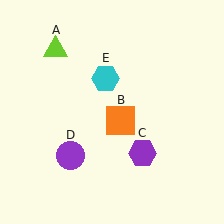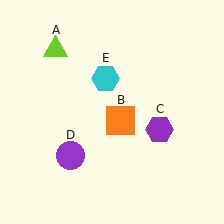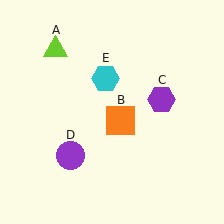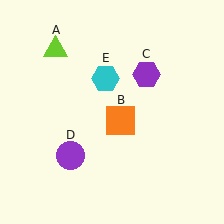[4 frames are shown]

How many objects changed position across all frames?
1 object changed position: purple hexagon (object C).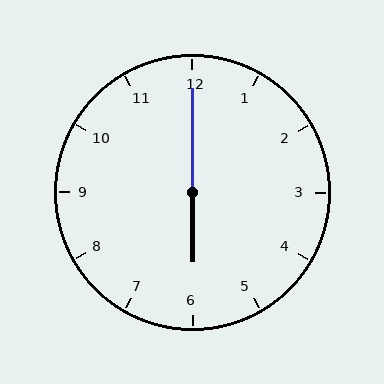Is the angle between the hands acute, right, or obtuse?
It is obtuse.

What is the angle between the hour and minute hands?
Approximately 180 degrees.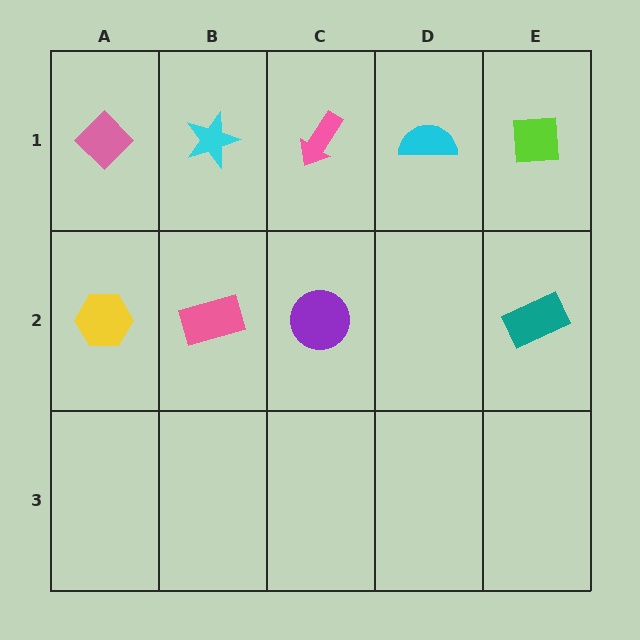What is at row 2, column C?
A purple circle.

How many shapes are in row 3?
0 shapes.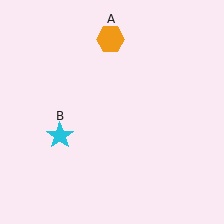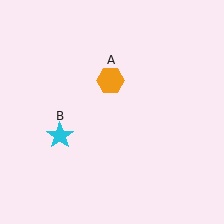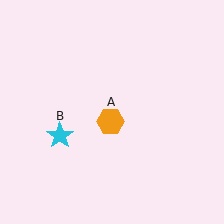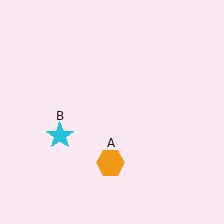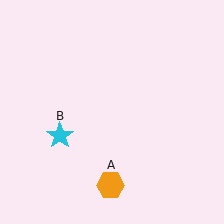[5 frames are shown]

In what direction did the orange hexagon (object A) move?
The orange hexagon (object A) moved down.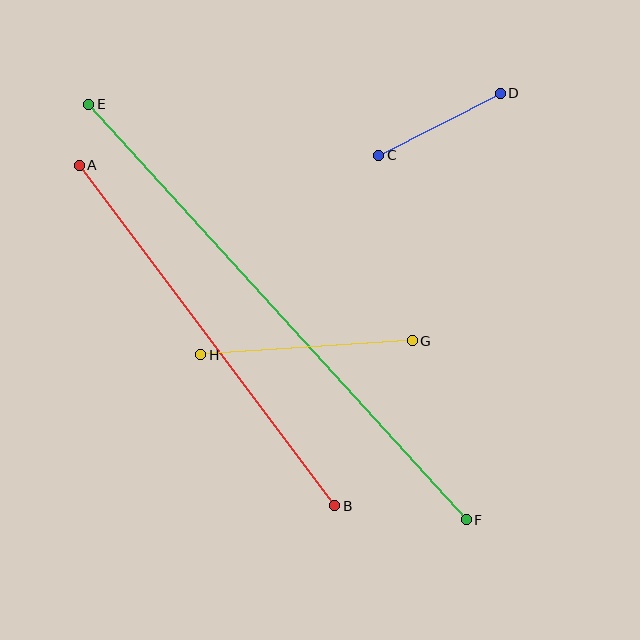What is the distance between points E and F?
The distance is approximately 562 pixels.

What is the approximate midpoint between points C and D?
The midpoint is at approximately (439, 124) pixels.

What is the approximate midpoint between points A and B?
The midpoint is at approximately (207, 335) pixels.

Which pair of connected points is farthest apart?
Points E and F are farthest apart.